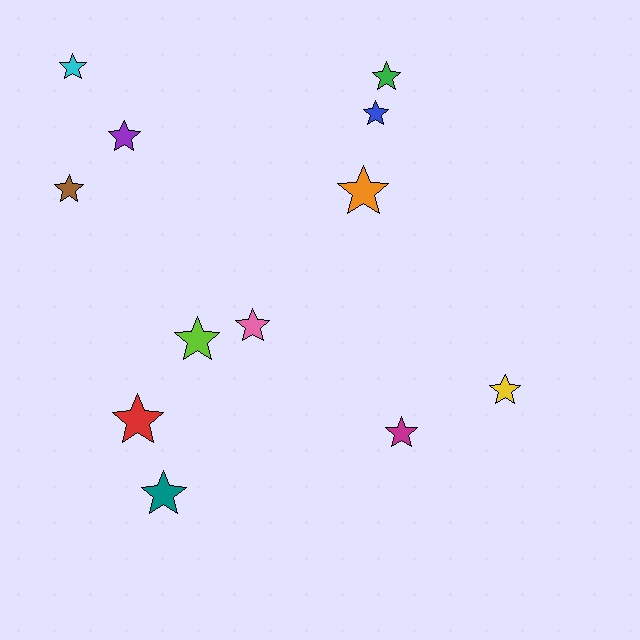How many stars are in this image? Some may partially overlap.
There are 12 stars.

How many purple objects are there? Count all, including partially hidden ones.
There is 1 purple object.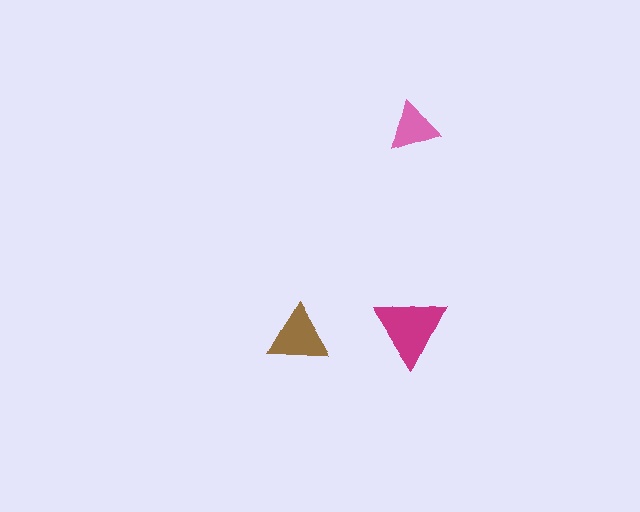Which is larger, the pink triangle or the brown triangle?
The brown one.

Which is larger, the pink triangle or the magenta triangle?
The magenta one.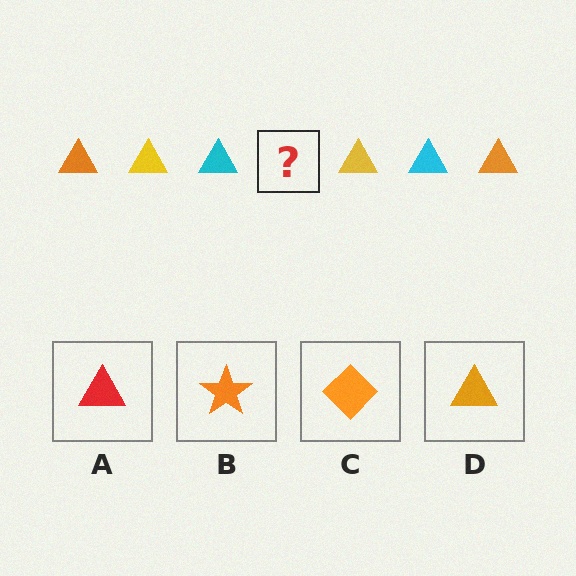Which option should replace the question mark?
Option D.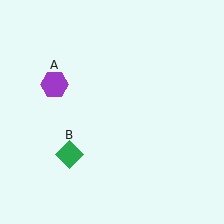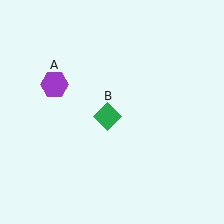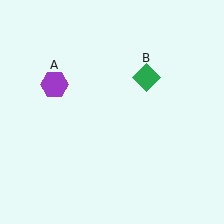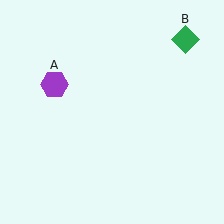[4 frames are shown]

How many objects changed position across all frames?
1 object changed position: green diamond (object B).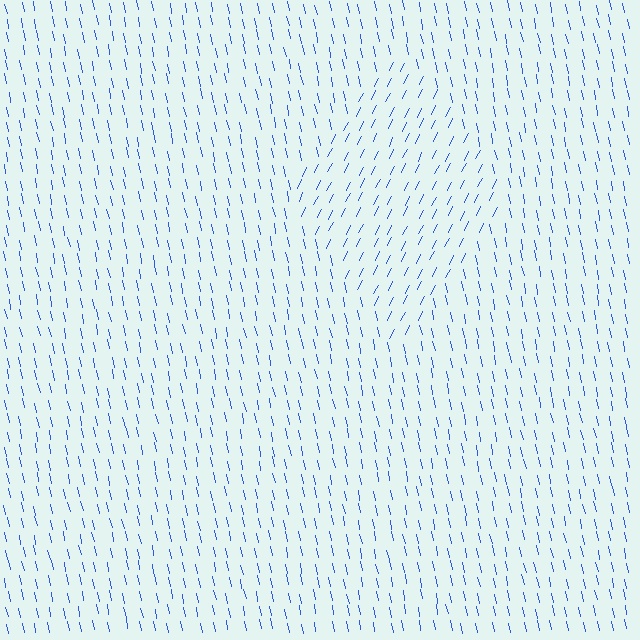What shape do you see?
I see a diamond.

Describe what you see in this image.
The image is filled with small blue line segments. A diamond region in the image has lines oriented differently from the surrounding lines, creating a visible texture boundary.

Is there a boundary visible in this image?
Yes, there is a texture boundary formed by a change in line orientation.